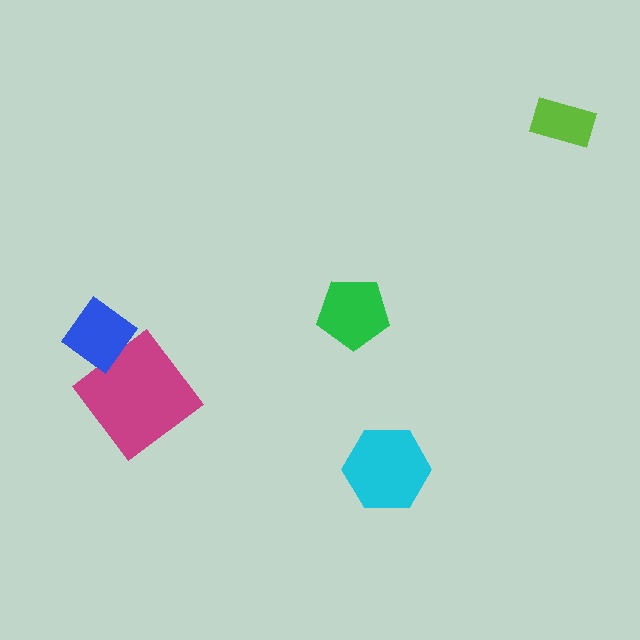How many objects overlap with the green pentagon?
0 objects overlap with the green pentagon.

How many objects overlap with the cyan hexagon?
0 objects overlap with the cyan hexagon.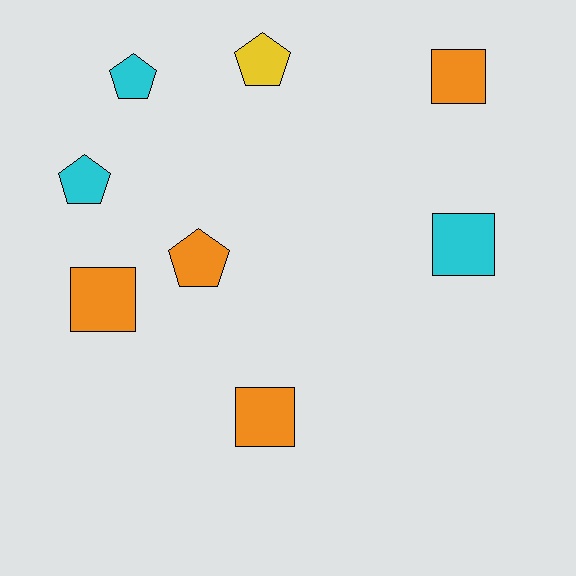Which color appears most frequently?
Orange, with 4 objects.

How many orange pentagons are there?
There is 1 orange pentagon.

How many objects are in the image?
There are 8 objects.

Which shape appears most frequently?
Square, with 4 objects.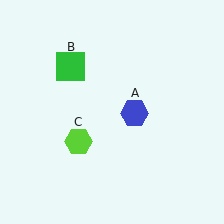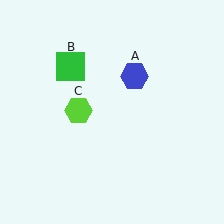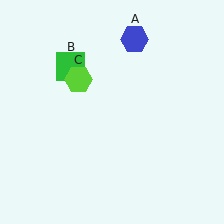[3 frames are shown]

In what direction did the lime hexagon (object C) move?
The lime hexagon (object C) moved up.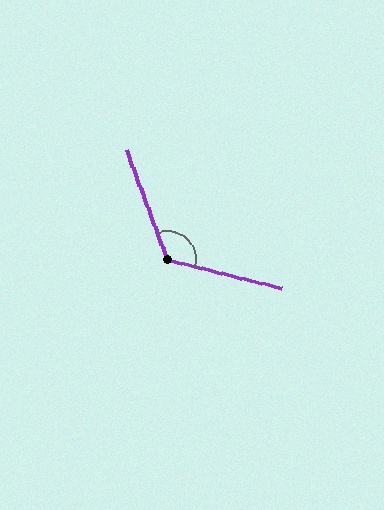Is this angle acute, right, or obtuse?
It is obtuse.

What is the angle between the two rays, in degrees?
Approximately 124 degrees.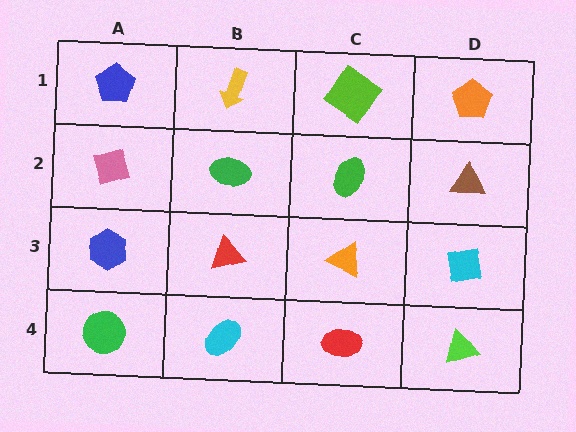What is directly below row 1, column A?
A pink diamond.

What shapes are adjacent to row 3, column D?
A brown triangle (row 2, column D), a lime triangle (row 4, column D), an orange triangle (row 3, column C).